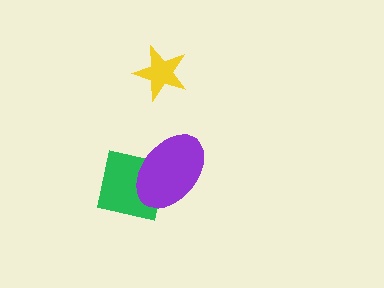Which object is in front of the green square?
The purple ellipse is in front of the green square.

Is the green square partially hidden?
Yes, it is partially covered by another shape.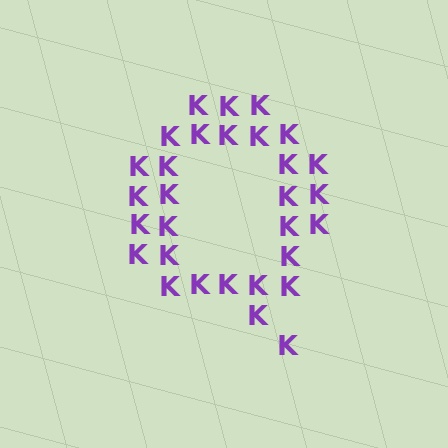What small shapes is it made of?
It is made of small letter K's.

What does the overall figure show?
The overall figure shows the letter Q.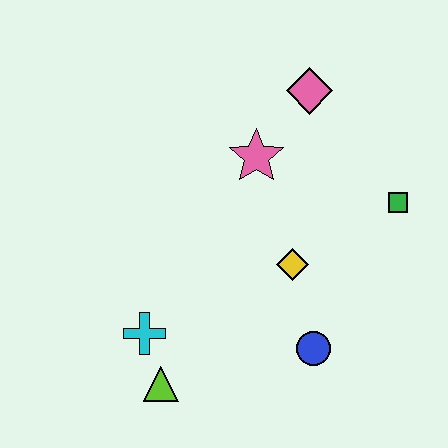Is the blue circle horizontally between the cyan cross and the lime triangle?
No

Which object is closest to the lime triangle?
The cyan cross is closest to the lime triangle.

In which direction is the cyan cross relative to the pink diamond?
The cyan cross is below the pink diamond.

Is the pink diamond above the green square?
Yes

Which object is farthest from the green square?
The lime triangle is farthest from the green square.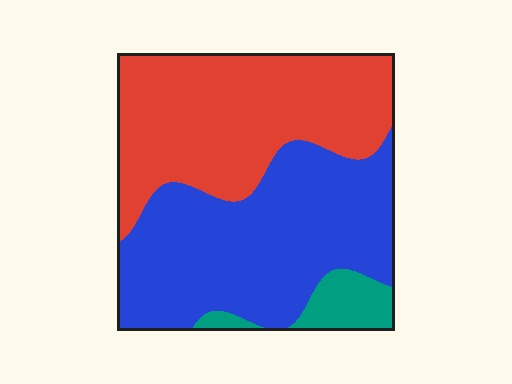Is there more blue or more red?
Blue.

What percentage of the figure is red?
Red covers around 45% of the figure.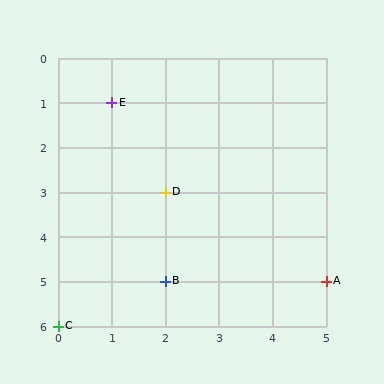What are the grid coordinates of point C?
Point C is at grid coordinates (0, 6).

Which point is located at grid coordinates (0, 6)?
Point C is at (0, 6).